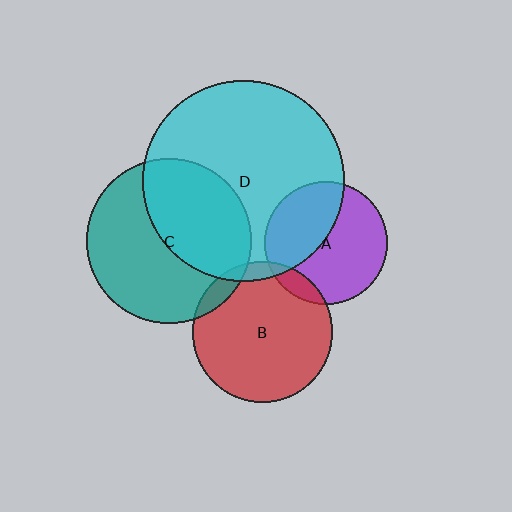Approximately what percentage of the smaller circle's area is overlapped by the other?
Approximately 40%.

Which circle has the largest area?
Circle D (cyan).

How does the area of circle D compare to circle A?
Approximately 2.7 times.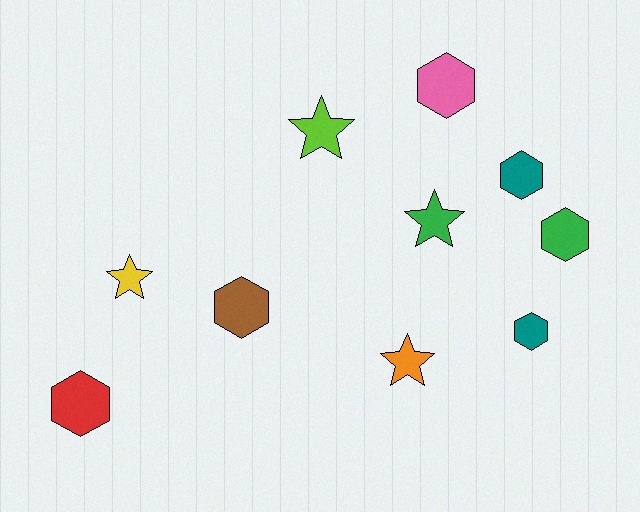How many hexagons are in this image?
There are 6 hexagons.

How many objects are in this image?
There are 10 objects.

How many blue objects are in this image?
There are no blue objects.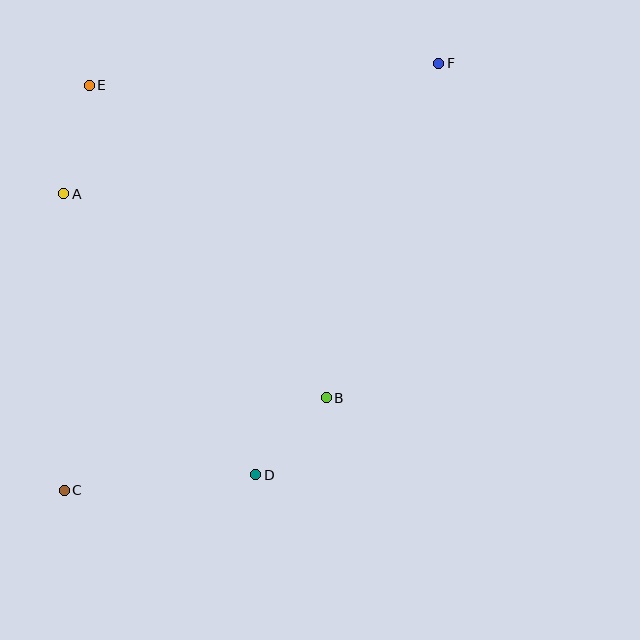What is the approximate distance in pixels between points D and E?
The distance between D and E is approximately 423 pixels.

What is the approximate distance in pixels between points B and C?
The distance between B and C is approximately 278 pixels.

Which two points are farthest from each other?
Points C and F are farthest from each other.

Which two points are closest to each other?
Points B and D are closest to each other.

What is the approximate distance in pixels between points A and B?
The distance between A and B is approximately 333 pixels.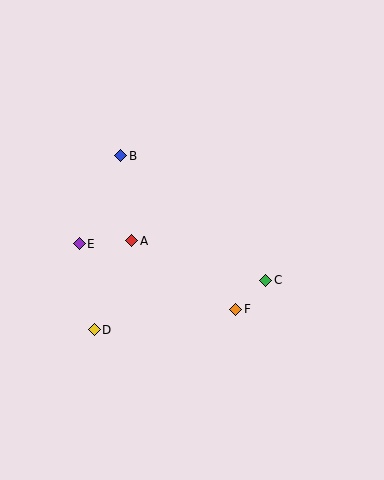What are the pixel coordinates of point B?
Point B is at (121, 156).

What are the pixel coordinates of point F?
Point F is at (236, 309).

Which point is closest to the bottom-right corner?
Point F is closest to the bottom-right corner.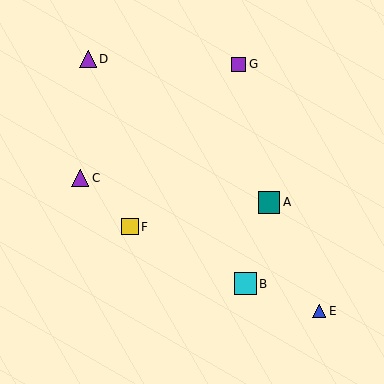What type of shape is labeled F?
Shape F is a yellow square.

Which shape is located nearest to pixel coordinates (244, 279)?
The cyan square (labeled B) at (245, 284) is nearest to that location.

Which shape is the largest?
The cyan square (labeled B) is the largest.